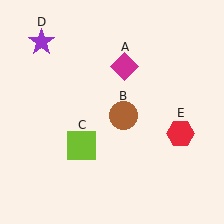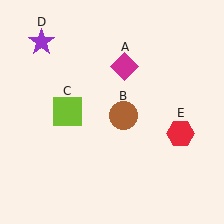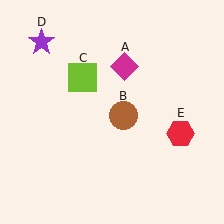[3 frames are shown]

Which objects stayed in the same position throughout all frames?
Magenta diamond (object A) and brown circle (object B) and purple star (object D) and red hexagon (object E) remained stationary.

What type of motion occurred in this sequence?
The lime square (object C) rotated clockwise around the center of the scene.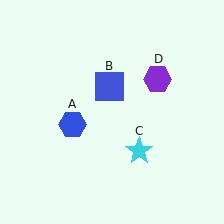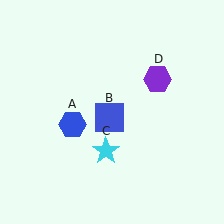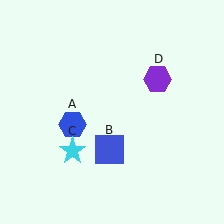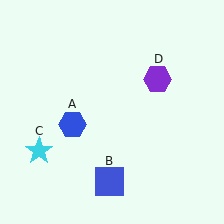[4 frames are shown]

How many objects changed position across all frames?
2 objects changed position: blue square (object B), cyan star (object C).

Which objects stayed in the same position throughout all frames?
Blue hexagon (object A) and purple hexagon (object D) remained stationary.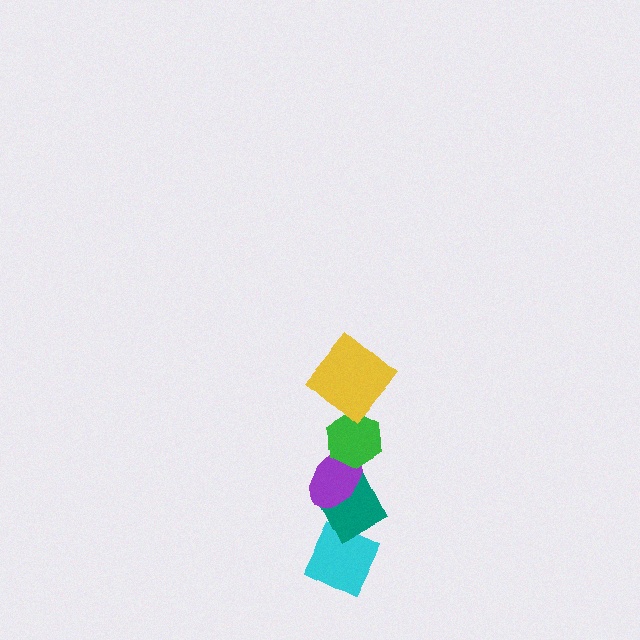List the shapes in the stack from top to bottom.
From top to bottom: the yellow diamond, the green hexagon, the purple ellipse, the teal diamond, the cyan diamond.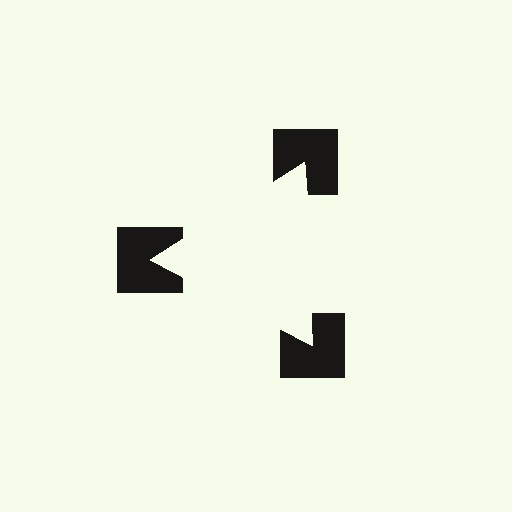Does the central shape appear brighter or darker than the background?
It typically appears slightly brighter than the background, even though no actual brightness change is drawn.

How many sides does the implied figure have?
3 sides.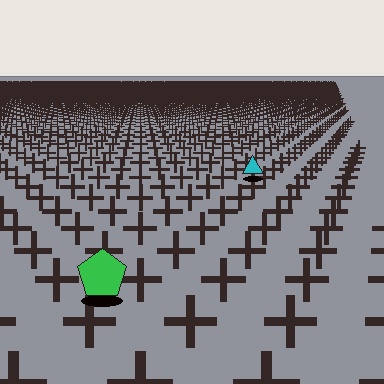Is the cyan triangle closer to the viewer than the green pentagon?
No. The green pentagon is closer — you can tell from the texture gradient: the ground texture is coarser near it.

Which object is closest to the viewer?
The green pentagon is closest. The texture marks near it are larger and more spread out.